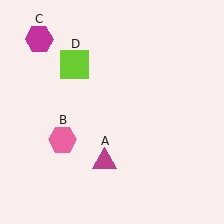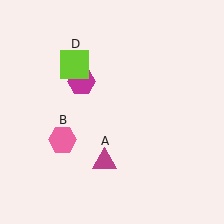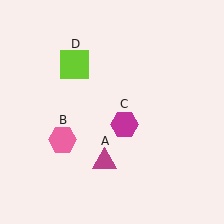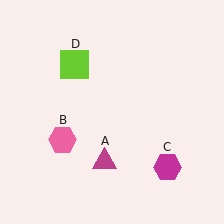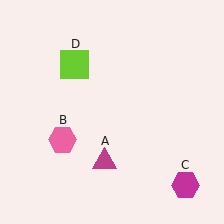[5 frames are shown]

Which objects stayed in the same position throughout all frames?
Magenta triangle (object A) and pink hexagon (object B) and lime square (object D) remained stationary.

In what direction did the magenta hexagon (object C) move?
The magenta hexagon (object C) moved down and to the right.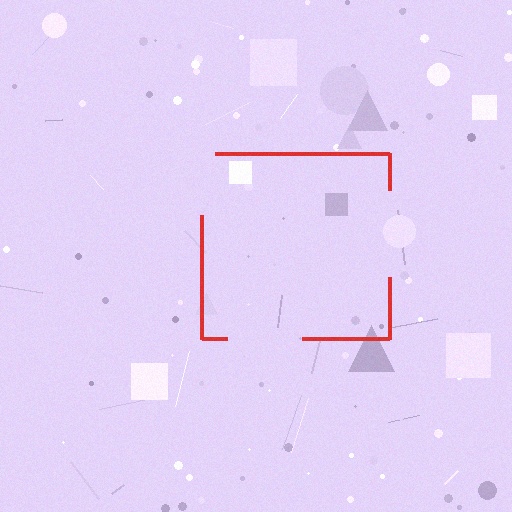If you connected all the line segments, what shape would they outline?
They would outline a square.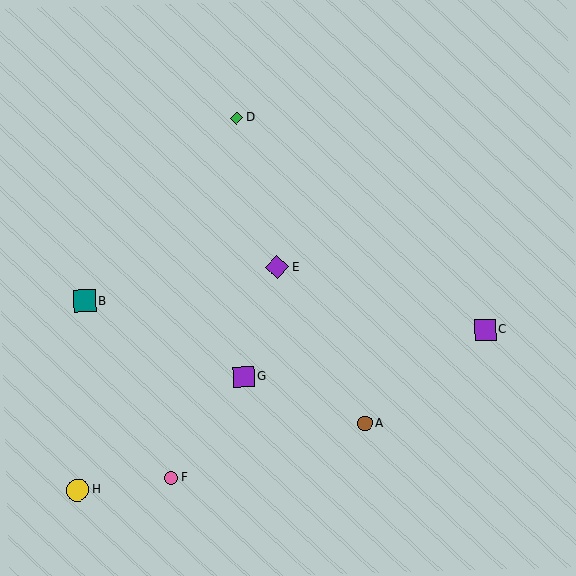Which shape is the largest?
The purple diamond (labeled E) is the largest.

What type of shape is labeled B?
Shape B is a teal square.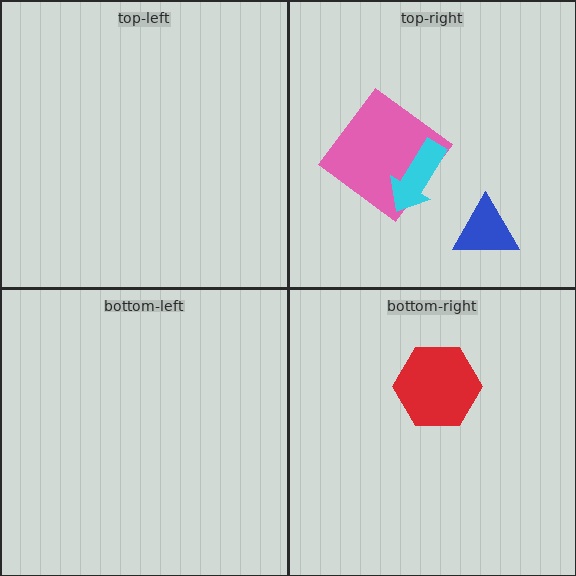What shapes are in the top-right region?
The pink diamond, the blue triangle, the cyan arrow.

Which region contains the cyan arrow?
The top-right region.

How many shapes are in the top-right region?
3.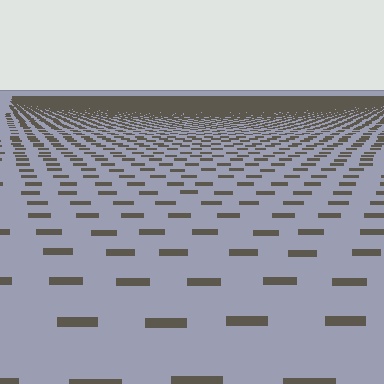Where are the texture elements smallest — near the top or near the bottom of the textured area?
Near the top.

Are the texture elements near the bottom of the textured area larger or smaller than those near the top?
Larger. Near the bottom, elements are closer to the viewer and appear at a bigger on-screen size.